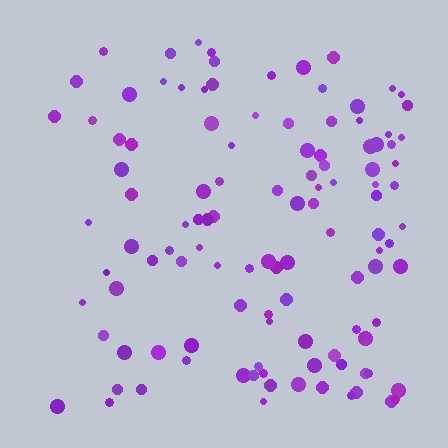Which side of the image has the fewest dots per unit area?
The left.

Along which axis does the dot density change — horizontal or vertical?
Horizontal.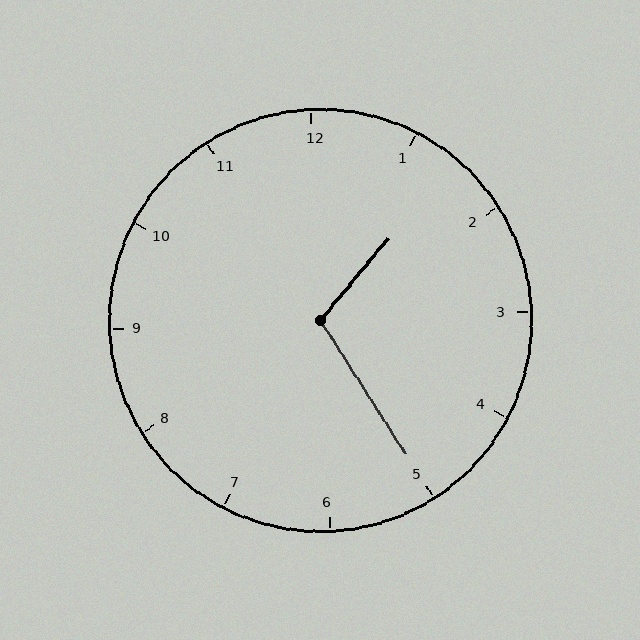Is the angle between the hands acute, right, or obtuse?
It is obtuse.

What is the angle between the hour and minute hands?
Approximately 108 degrees.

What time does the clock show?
1:25.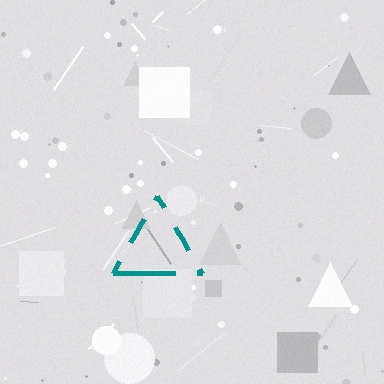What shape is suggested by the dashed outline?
The dashed outline suggests a triangle.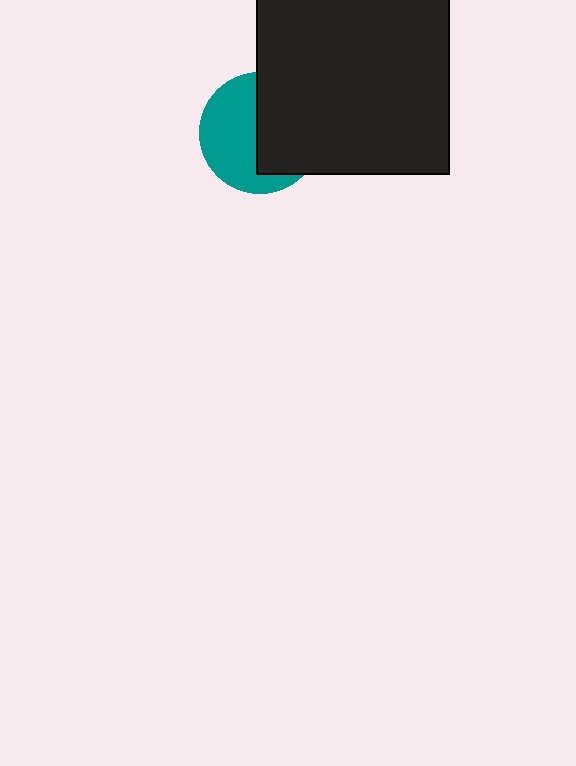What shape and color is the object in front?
The object in front is a black square.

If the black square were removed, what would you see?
You would see the complete teal circle.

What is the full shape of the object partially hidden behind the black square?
The partially hidden object is a teal circle.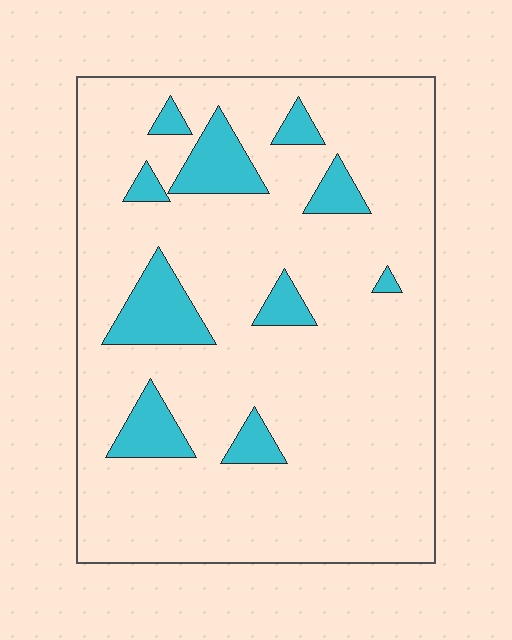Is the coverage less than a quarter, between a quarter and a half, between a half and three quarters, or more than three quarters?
Less than a quarter.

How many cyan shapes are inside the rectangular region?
10.